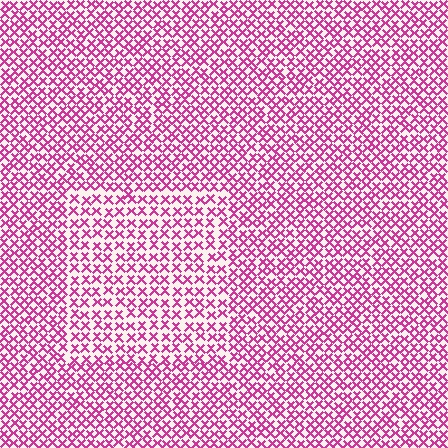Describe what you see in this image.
The image contains small magenta elements arranged at two different densities. A rectangle-shaped region is visible where the elements are less densely packed than the surrounding area.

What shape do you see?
I see a rectangle.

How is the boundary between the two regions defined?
The boundary is defined by a change in element density (approximately 1.4x ratio). All elements are the same color, size, and shape.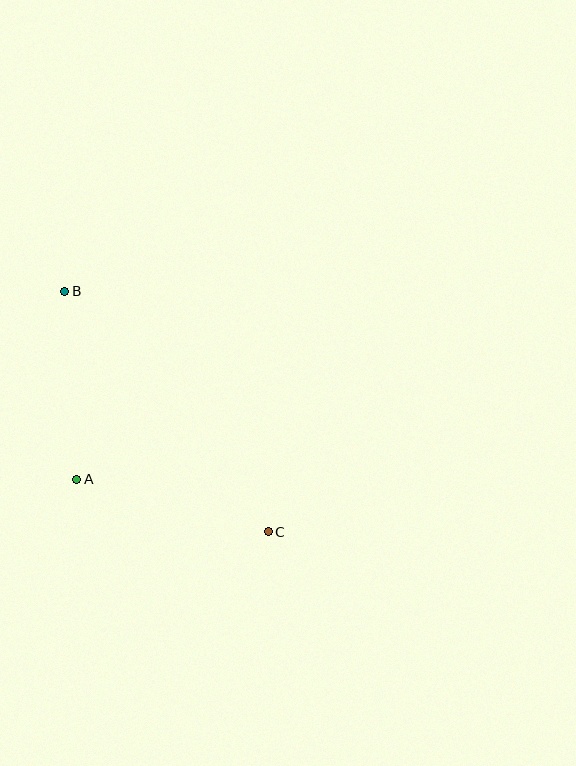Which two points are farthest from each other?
Points B and C are farthest from each other.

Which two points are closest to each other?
Points A and B are closest to each other.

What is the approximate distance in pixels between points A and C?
The distance between A and C is approximately 199 pixels.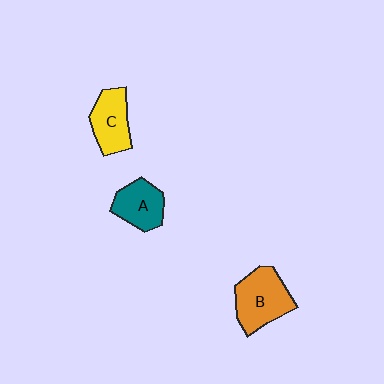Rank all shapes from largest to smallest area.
From largest to smallest: B (orange), C (yellow), A (teal).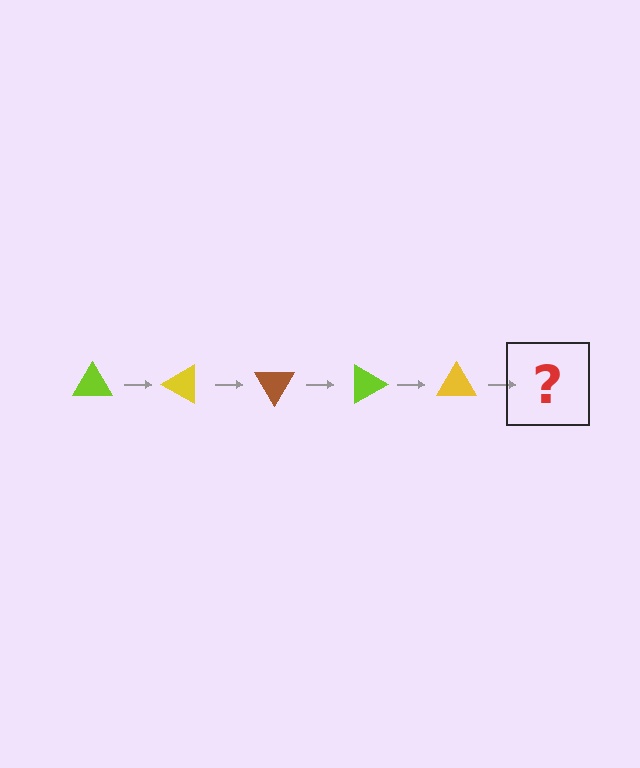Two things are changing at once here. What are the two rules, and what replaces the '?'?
The two rules are that it rotates 30 degrees each step and the color cycles through lime, yellow, and brown. The '?' should be a brown triangle, rotated 150 degrees from the start.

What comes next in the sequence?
The next element should be a brown triangle, rotated 150 degrees from the start.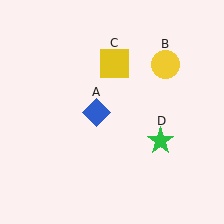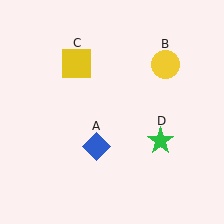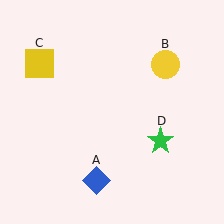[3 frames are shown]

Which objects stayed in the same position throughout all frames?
Yellow circle (object B) and green star (object D) remained stationary.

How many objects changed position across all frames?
2 objects changed position: blue diamond (object A), yellow square (object C).